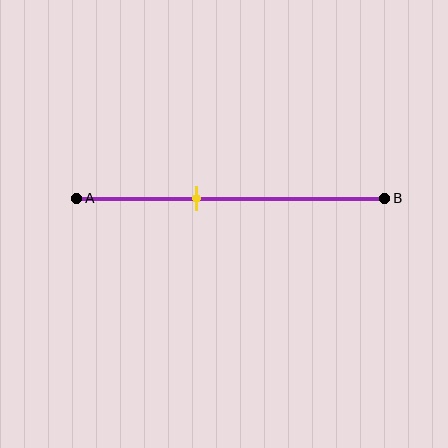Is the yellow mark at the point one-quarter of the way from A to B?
No, the mark is at about 40% from A, not at the 25% one-quarter point.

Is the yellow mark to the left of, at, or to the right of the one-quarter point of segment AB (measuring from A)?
The yellow mark is to the right of the one-quarter point of segment AB.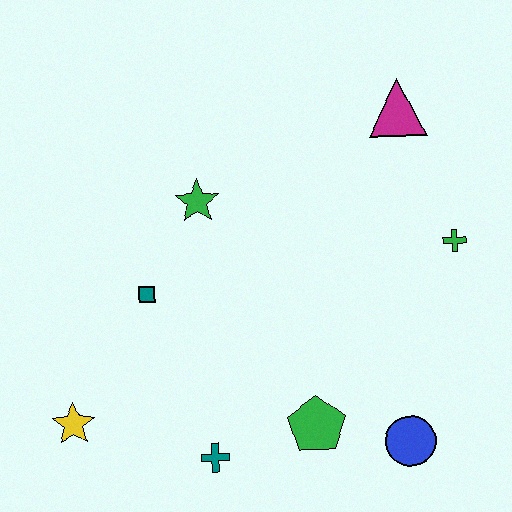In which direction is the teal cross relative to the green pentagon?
The teal cross is to the left of the green pentagon.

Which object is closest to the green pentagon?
The blue circle is closest to the green pentagon.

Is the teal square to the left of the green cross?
Yes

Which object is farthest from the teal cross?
The magenta triangle is farthest from the teal cross.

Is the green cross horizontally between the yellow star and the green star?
No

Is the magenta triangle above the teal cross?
Yes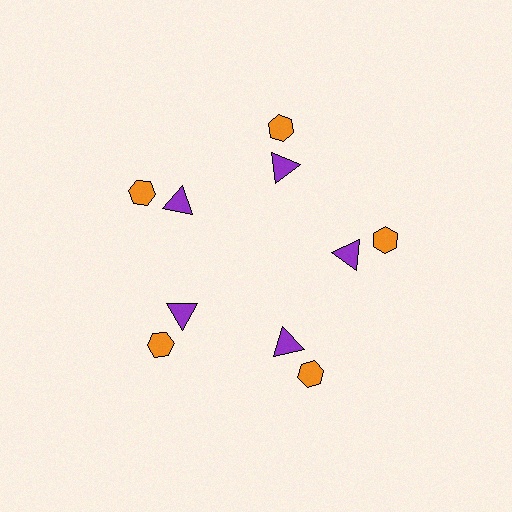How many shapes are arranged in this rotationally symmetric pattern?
There are 10 shapes, arranged in 5 groups of 2.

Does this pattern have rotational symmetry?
Yes, this pattern has 5-fold rotational symmetry. It looks the same after rotating 72 degrees around the center.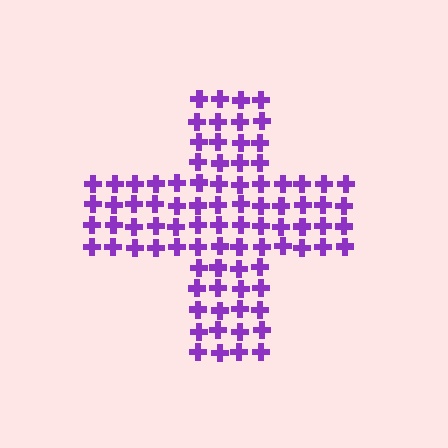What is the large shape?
The large shape is a cross.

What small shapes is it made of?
It is made of small crosses.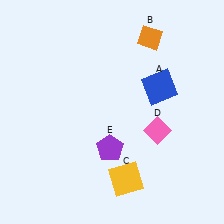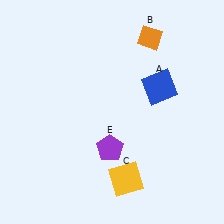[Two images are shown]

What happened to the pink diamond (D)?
The pink diamond (D) was removed in Image 2. It was in the bottom-right area of Image 1.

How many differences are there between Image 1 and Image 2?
There is 1 difference between the two images.